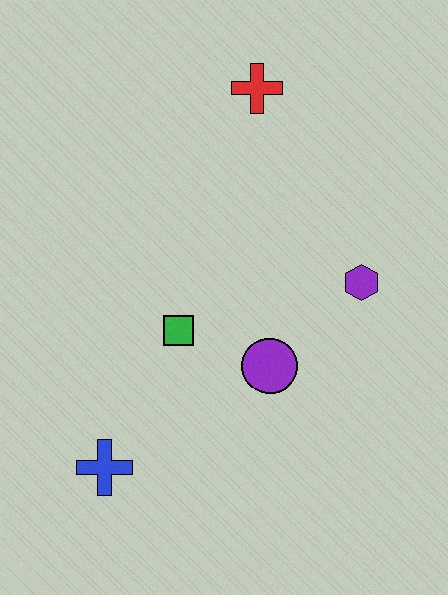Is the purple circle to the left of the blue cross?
No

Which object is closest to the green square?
The purple circle is closest to the green square.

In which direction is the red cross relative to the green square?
The red cross is above the green square.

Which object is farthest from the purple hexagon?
The blue cross is farthest from the purple hexagon.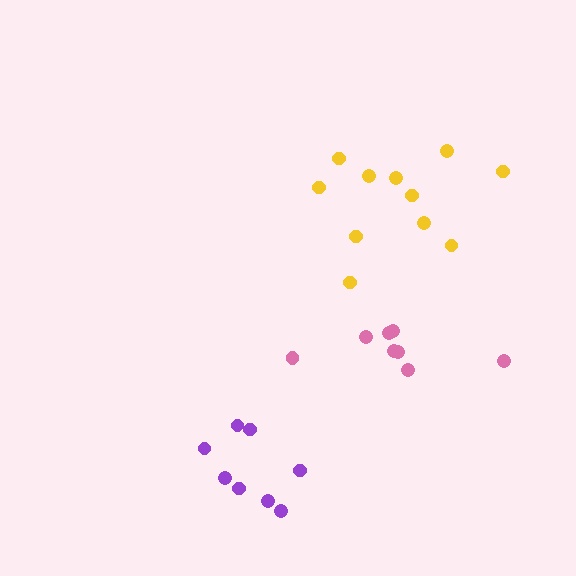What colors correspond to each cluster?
The clusters are colored: purple, yellow, pink.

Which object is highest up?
The yellow cluster is topmost.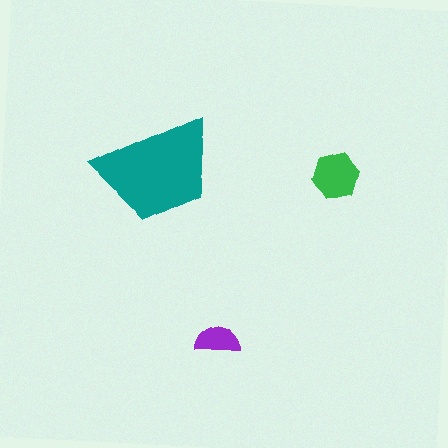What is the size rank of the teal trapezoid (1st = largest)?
1st.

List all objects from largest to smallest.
The teal trapezoid, the green hexagon, the purple semicircle.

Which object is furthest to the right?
The green hexagon is rightmost.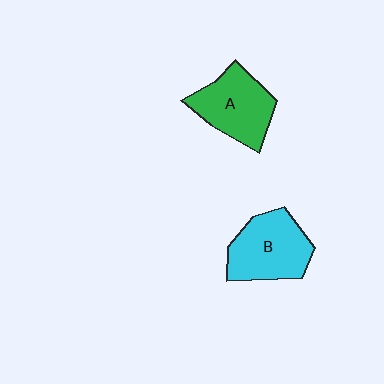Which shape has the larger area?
Shape B (cyan).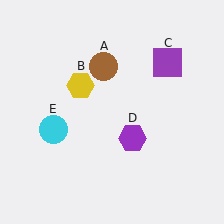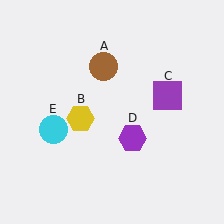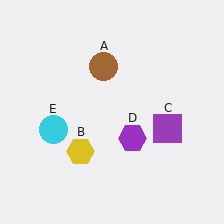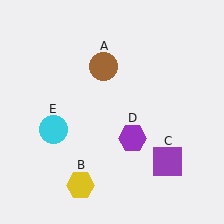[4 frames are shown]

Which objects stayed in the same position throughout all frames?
Brown circle (object A) and purple hexagon (object D) and cyan circle (object E) remained stationary.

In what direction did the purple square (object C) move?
The purple square (object C) moved down.